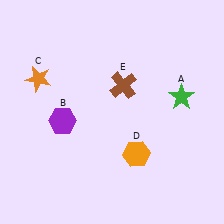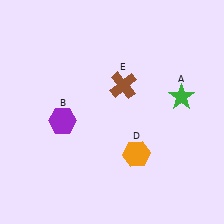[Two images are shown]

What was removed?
The orange star (C) was removed in Image 2.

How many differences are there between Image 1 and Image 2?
There is 1 difference between the two images.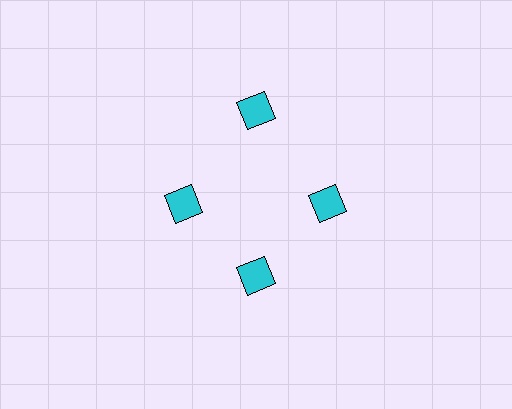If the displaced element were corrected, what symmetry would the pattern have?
It would have 4-fold rotational symmetry — the pattern would map onto itself every 90 degrees.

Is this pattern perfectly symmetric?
No. The 4 cyan squares are arranged in a ring, but one element near the 12 o'clock position is pushed outward from the center, breaking the 4-fold rotational symmetry.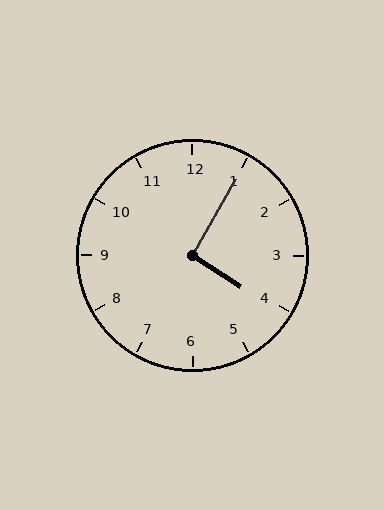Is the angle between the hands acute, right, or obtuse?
It is right.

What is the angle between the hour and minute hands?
Approximately 92 degrees.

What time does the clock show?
4:05.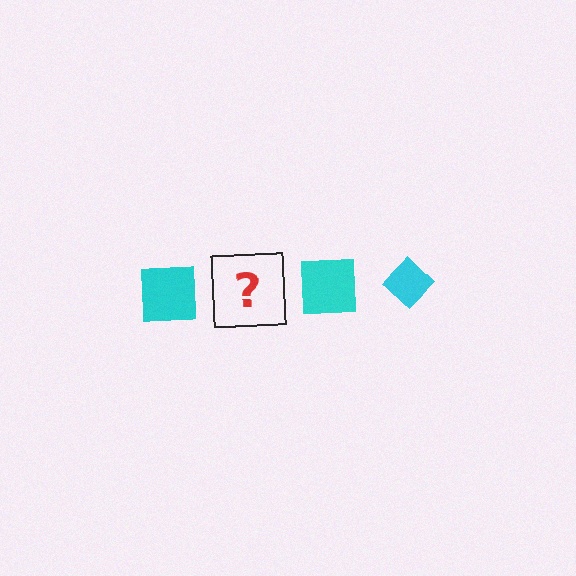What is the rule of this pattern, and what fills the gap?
The rule is that the pattern cycles through square, diamond shapes in cyan. The gap should be filled with a cyan diamond.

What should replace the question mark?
The question mark should be replaced with a cyan diamond.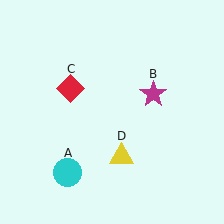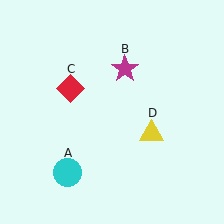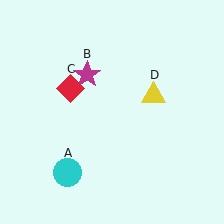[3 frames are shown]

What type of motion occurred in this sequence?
The magenta star (object B), yellow triangle (object D) rotated counterclockwise around the center of the scene.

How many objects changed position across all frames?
2 objects changed position: magenta star (object B), yellow triangle (object D).